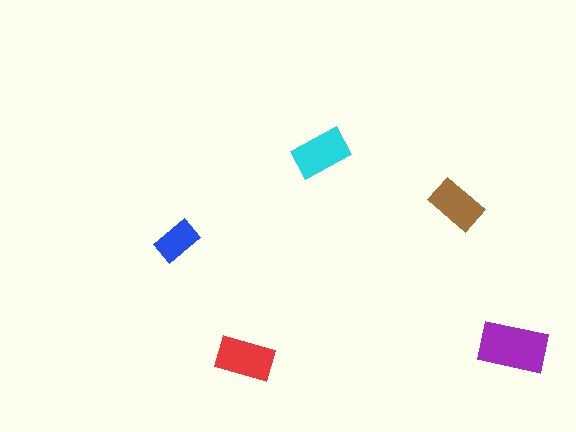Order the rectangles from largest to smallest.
the purple one, the red one, the cyan one, the brown one, the blue one.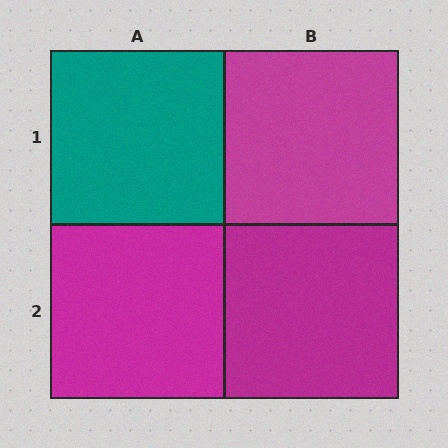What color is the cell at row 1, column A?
Teal.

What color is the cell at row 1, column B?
Magenta.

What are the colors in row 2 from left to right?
Magenta, magenta.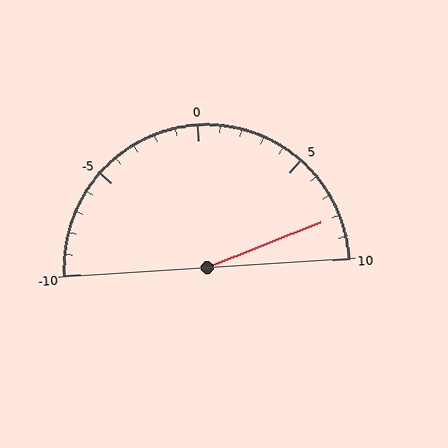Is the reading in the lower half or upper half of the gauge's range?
The reading is in the upper half of the range (-10 to 10).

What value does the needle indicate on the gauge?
The needle indicates approximately 8.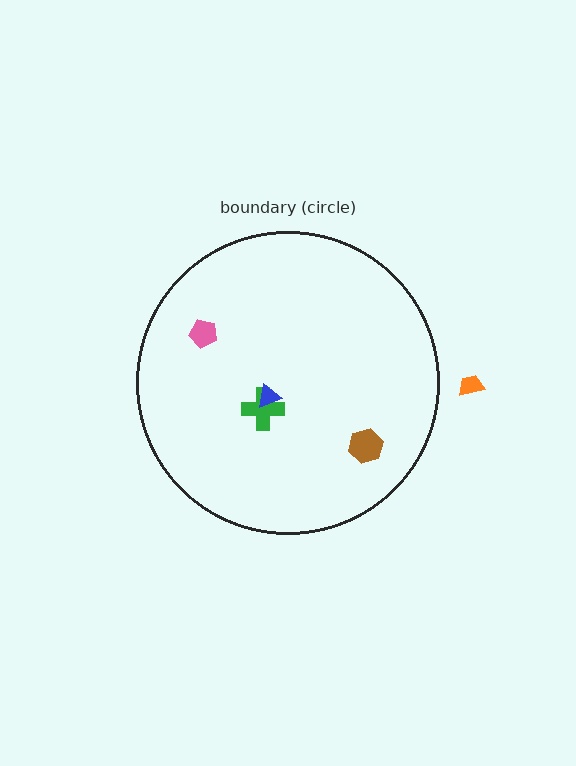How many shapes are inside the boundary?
4 inside, 1 outside.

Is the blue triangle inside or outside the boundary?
Inside.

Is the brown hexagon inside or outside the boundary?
Inside.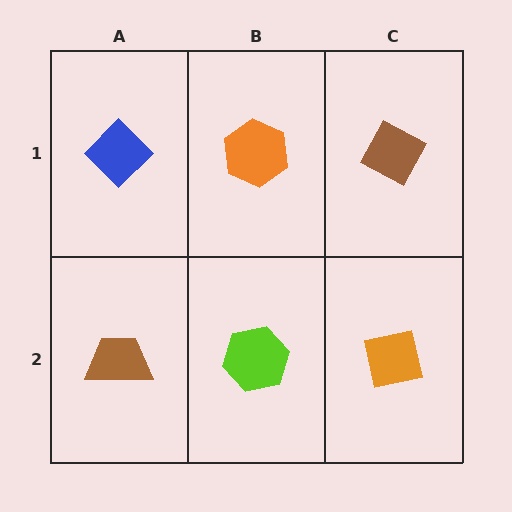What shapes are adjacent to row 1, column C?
An orange square (row 2, column C), an orange hexagon (row 1, column B).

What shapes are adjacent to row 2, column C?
A brown diamond (row 1, column C), a lime hexagon (row 2, column B).